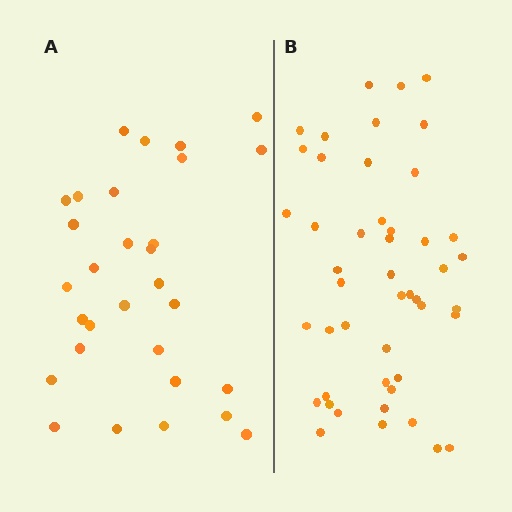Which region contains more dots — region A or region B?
Region B (the right region) has more dots.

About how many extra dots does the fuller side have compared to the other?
Region B has approximately 15 more dots than region A.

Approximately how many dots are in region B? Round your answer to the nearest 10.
About 50 dots. (The exact count is 47, which rounds to 50.)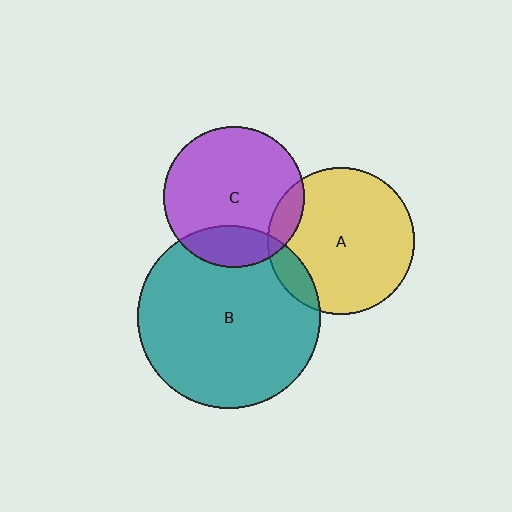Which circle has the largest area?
Circle B (teal).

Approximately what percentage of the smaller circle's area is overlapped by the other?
Approximately 10%.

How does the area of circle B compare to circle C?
Approximately 1.7 times.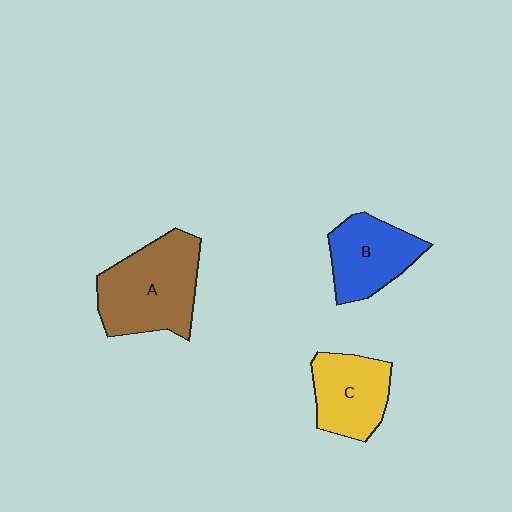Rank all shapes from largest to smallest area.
From largest to smallest: A (brown), B (blue), C (yellow).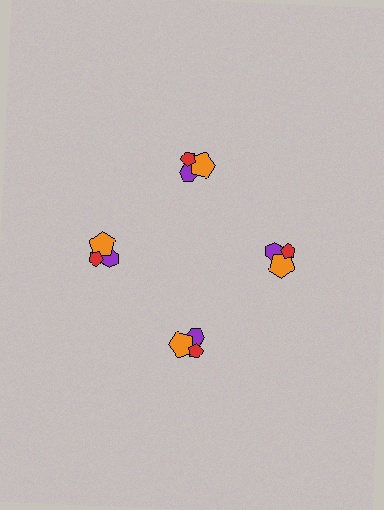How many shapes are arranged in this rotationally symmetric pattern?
There are 12 shapes, arranged in 4 groups of 3.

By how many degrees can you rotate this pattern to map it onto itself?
The pattern maps onto itself every 90 degrees of rotation.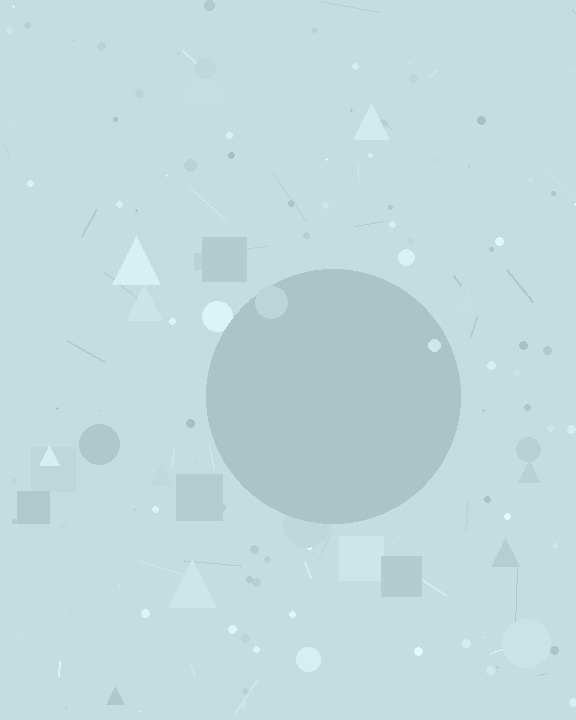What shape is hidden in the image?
A circle is hidden in the image.